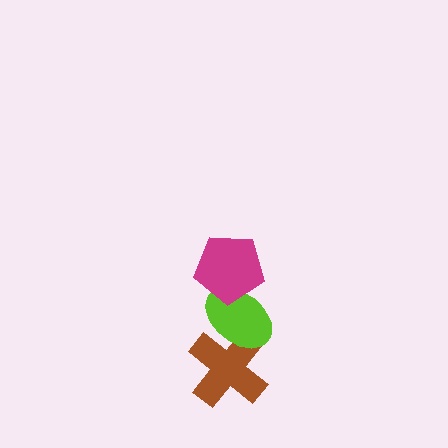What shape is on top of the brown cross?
The lime ellipse is on top of the brown cross.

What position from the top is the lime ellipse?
The lime ellipse is 2nd from the top.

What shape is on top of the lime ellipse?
The magenta pentagon is on top of the lime ellipse.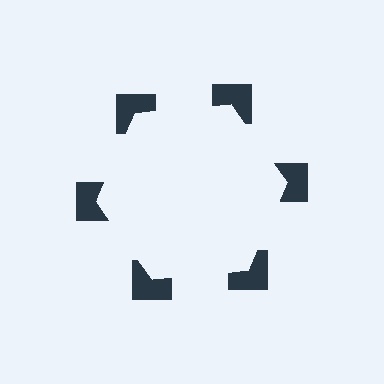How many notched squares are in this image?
There are 6 — one at each vertex of the illusory hexagon.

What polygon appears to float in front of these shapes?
An illusory hexagon — its edges are inferred from the aligned wedge cuts in the notched squares, not physically drawn.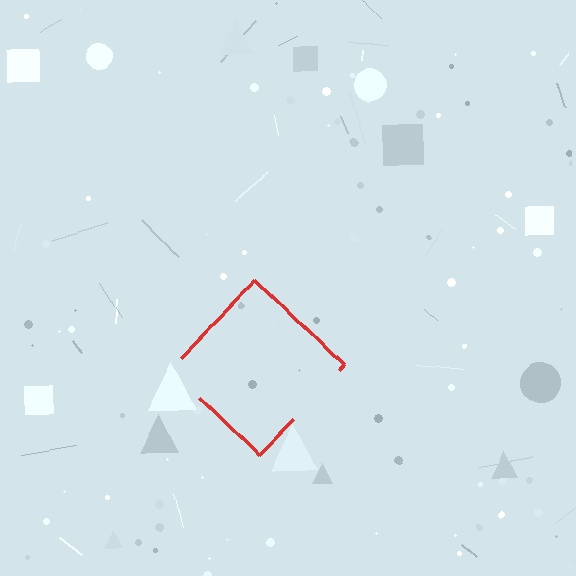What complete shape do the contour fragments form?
The contour fragments form a diamond.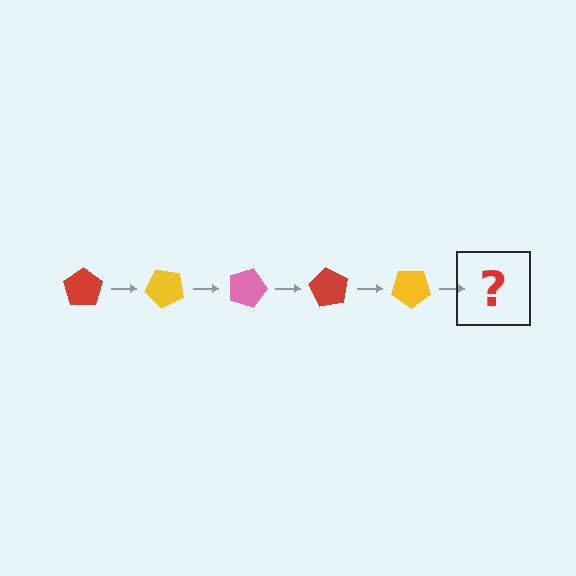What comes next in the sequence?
The next element should be a pink pentagon, rotated 225 degrees from the start.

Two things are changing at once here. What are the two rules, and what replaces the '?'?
The two rules are that it rotates 45 degrees each step and the color cycles through red, yellow, and pink. The '?' should be a pink pentagon, rotated 225 degrees from the start.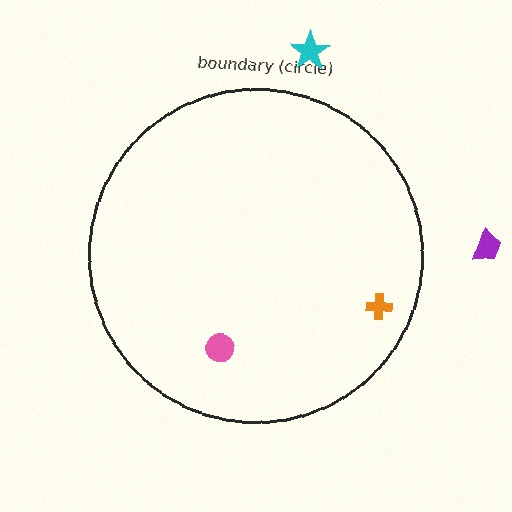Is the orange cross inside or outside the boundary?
Inside.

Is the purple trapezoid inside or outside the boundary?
Outside.